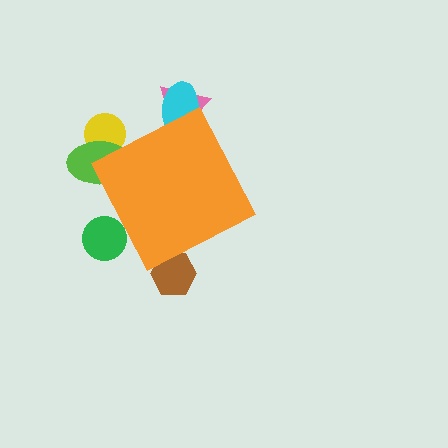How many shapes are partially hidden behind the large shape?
6 shapes are partially hidden.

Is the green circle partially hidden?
Yes, the green circle is partially hidden behind the orange diamond.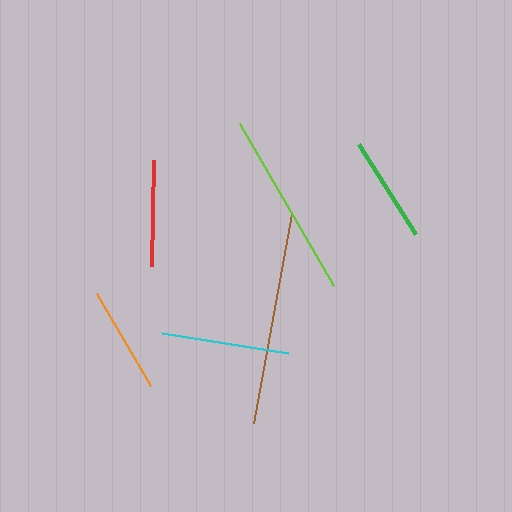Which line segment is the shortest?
The red line is the shortest at approximately 106 pixels.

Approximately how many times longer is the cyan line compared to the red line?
The cyan line is approximately 1.2 times the length of the red line.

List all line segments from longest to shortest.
From longest to shortest: brown, lime, cyan, orange, green, red.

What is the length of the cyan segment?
The cyan segment is approximately 128 pixels long.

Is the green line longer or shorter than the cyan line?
The cyan line is longer than the green line.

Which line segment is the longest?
The brown line is the longest at approximately 213 pixels.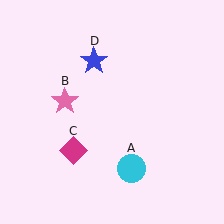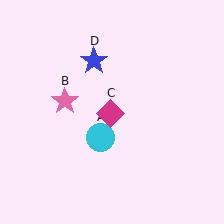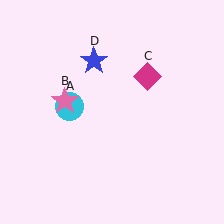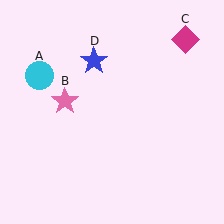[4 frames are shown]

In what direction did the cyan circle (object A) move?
The cyan circle (object A) moved up and to the left.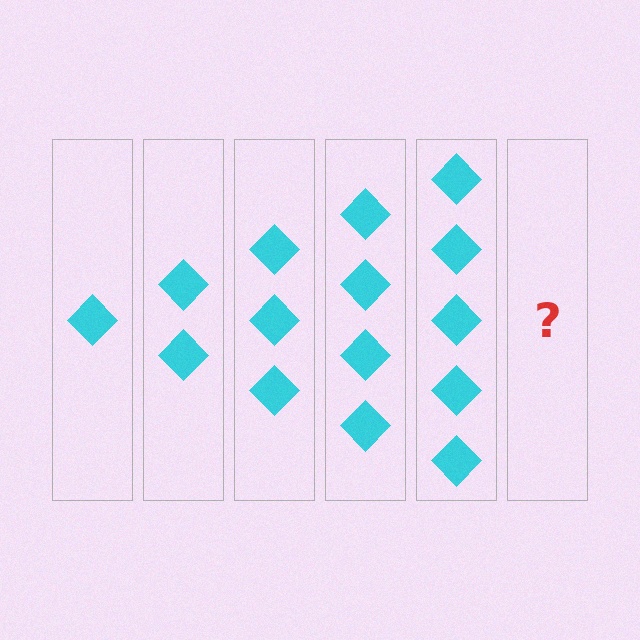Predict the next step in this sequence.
The next step is 6 diamonds.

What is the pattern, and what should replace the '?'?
The pattern is that each step adds one more diamond. The '?' should be 6 diamonds.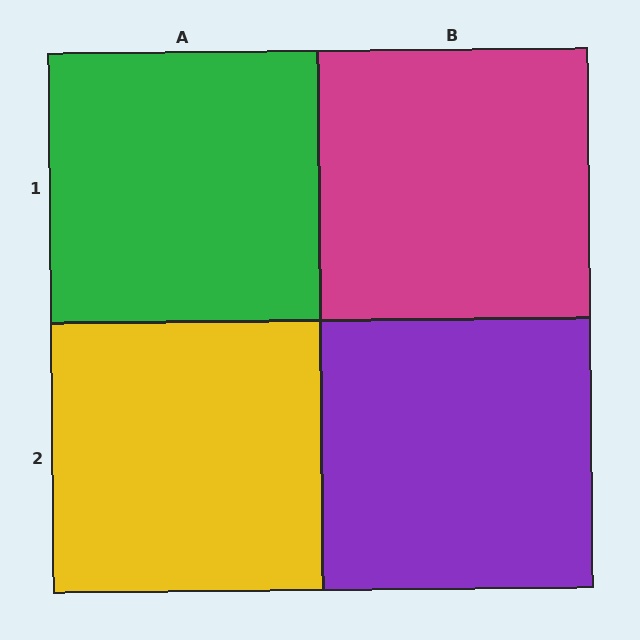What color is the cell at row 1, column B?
Magenta.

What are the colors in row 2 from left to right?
Yellow, purple.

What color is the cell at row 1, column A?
Green.